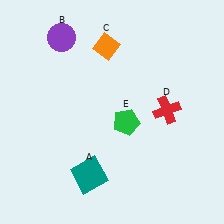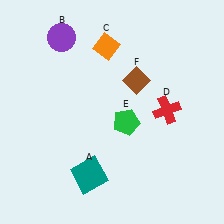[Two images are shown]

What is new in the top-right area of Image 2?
A brown diamond (F) was added in the top-right area of Image 2.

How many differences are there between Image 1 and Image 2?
There is 1 difference between the two images.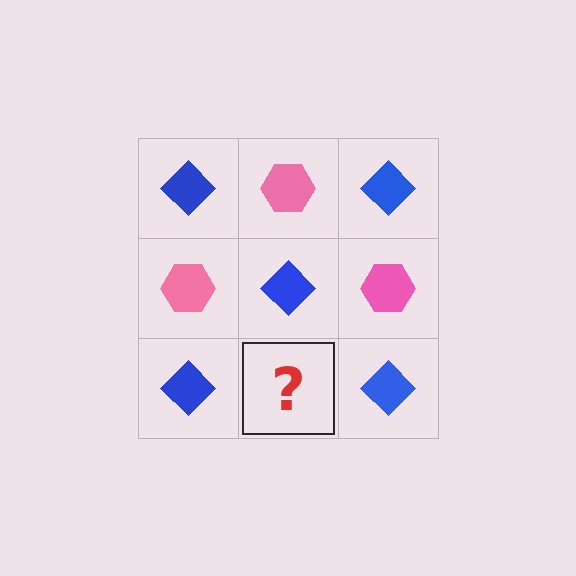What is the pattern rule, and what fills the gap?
The rule is that it alternates blue diamond and pink hexagon in a checkerboard pattern. The gap should be filled with a pink hexagon.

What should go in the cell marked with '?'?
The missing cell should contain a pink hexagon.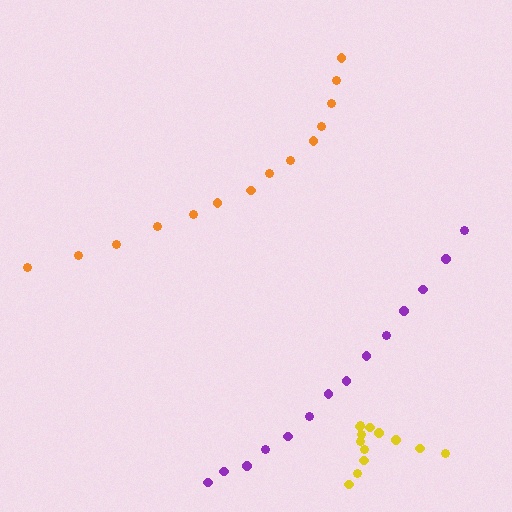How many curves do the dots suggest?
There are 3 distinct paths.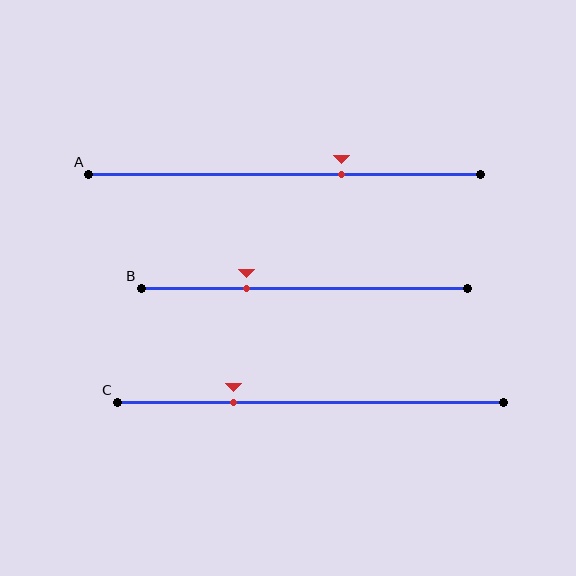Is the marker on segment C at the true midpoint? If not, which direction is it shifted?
No, the marker on segment C is shifted to the left by about 20% of the segment length.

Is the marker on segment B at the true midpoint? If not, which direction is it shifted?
No, the marker on segment B is shifted to the left by about 18% of the segment length.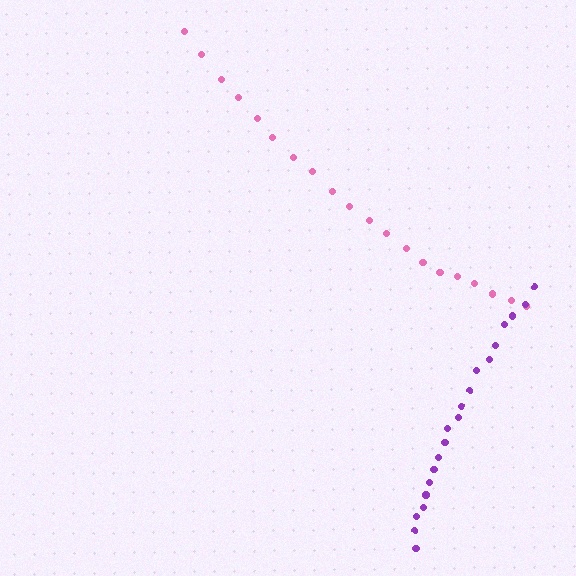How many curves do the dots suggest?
There are 2 distinct paths.